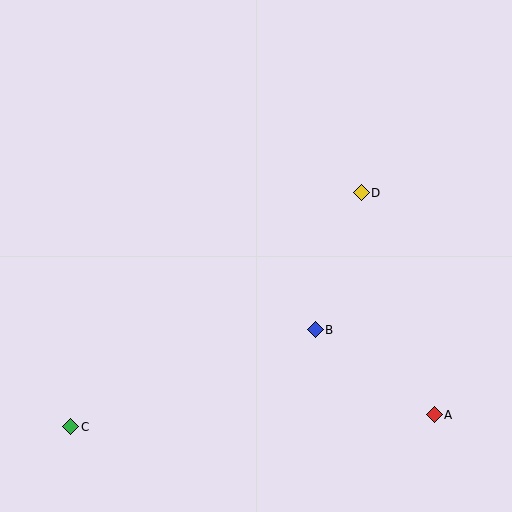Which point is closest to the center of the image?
Point B at (315, 330) is closest to the center.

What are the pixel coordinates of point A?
Point A is at (434, 415).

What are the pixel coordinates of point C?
Point C is at (71, 427).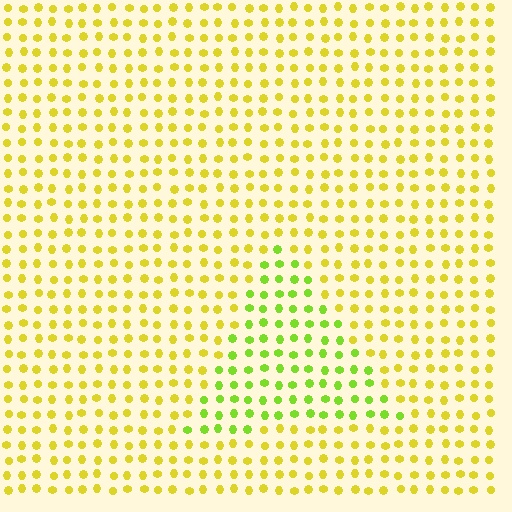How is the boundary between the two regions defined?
The boundary is defined purely by a slight shift in hue (about 37 degrees). Spacing, size, and orientation are identical on both sides.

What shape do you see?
I see a triangle.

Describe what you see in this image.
The image is filled with small yellow elements in a uniform arrangement. A triangle-shaped region is visible where the elements are tinted to a slightly different hue, forming a subtle color boundary.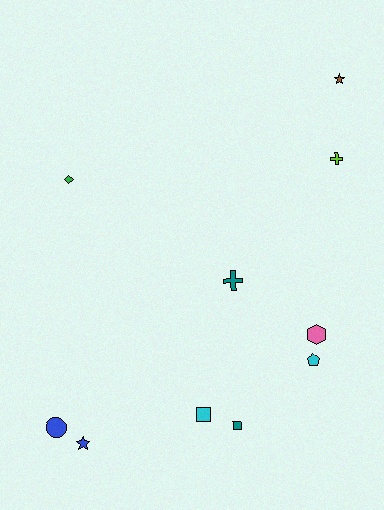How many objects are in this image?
There are 10 objects.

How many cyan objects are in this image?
There are 2 cyan objects.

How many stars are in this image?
There are 2 stars.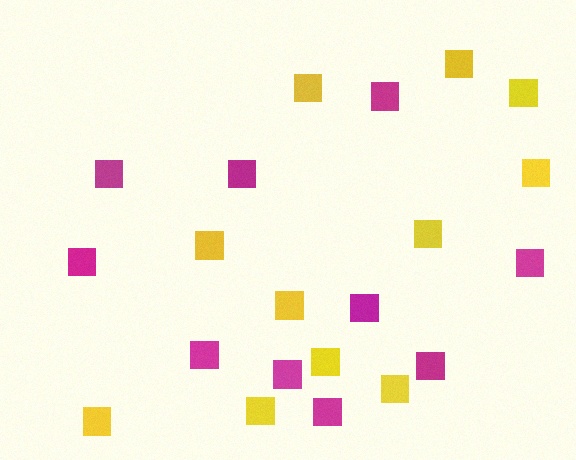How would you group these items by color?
There are 2 groups: one group of magenta squares (10) and one group of yellow squares (11).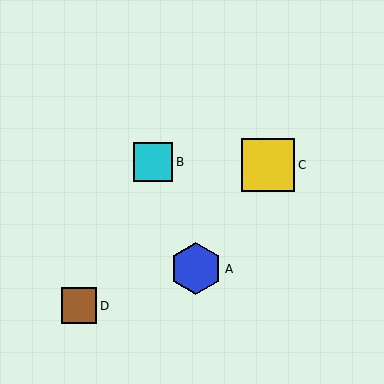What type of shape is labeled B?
Shape B is a cyan square.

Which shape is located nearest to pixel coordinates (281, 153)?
The yellow square (labeled C) at (268, 165) is nearest to that location.